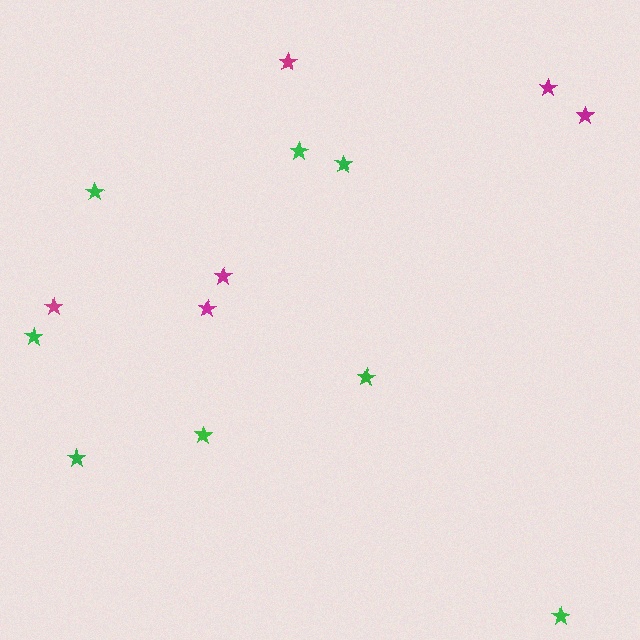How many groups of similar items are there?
There are 2 groups: one group of magenta stars (6) and one group of green stars (8).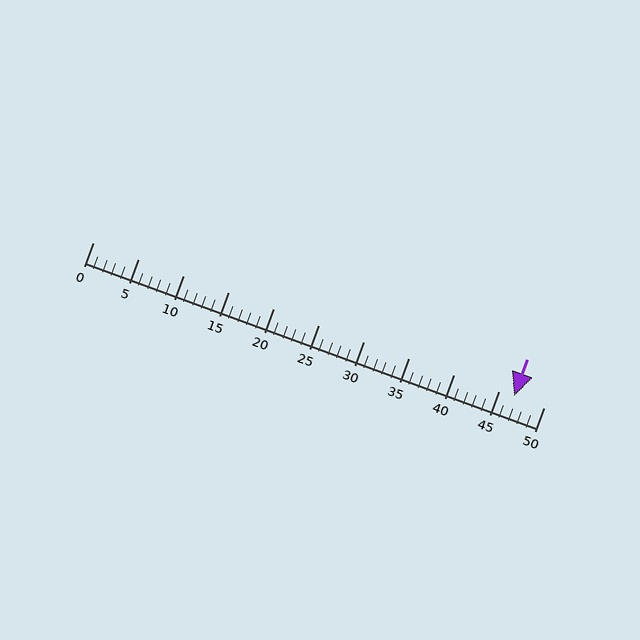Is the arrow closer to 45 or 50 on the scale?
The arrow is closer to 45.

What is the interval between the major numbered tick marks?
The major tick marks are spaced 5 units apart.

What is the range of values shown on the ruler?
The ruler shows values from 0 to 50.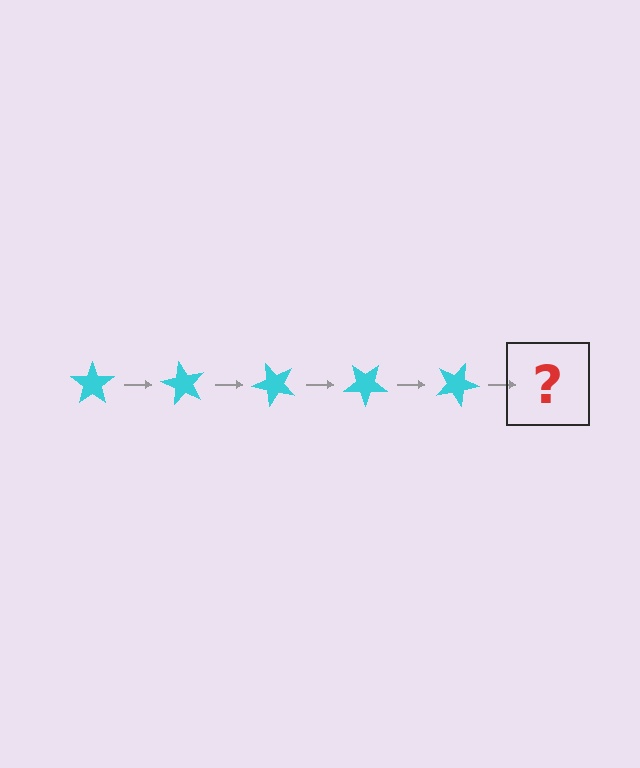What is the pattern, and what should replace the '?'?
The pattern is that the star rotates 60 degrees each step. The '?' should be a cyan star rotated 300 degrees.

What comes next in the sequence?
The next element should be a cyan star rotated 300 degrees.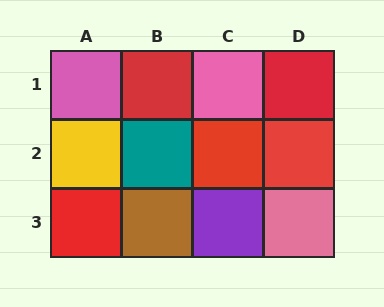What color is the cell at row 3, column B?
Brown.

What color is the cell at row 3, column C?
Purple.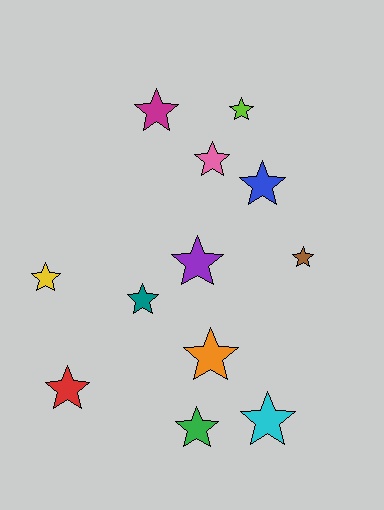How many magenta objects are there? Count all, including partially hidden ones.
There is 1 magenta object.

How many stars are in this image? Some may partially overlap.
There are 12 stars.